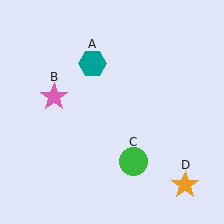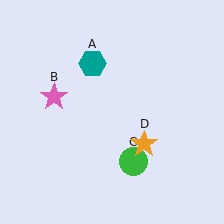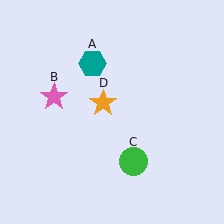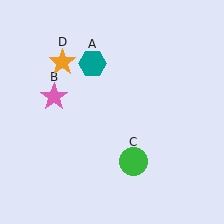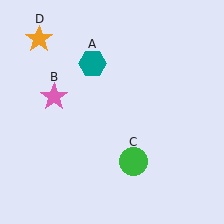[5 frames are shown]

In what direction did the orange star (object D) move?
The orange star (object D) moved up and to the left.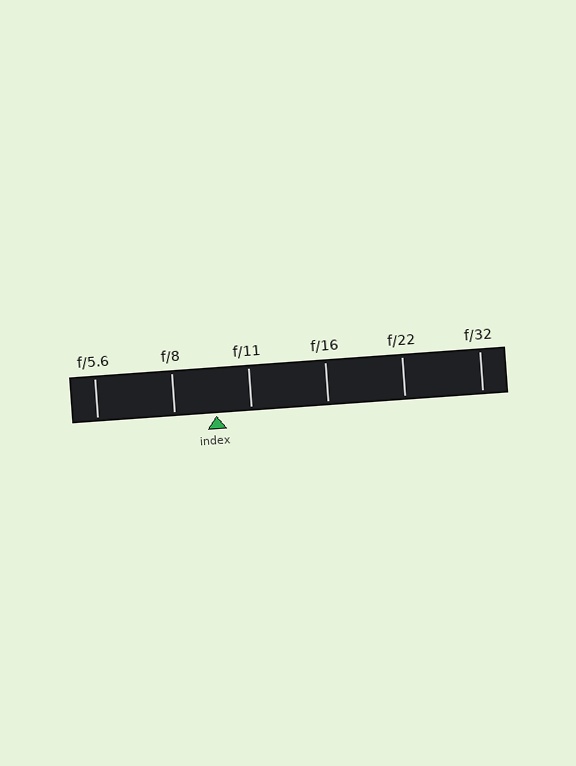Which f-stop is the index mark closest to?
The index mark is closest to f/11.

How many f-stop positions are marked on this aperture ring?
There are 6 f-stop positions marked.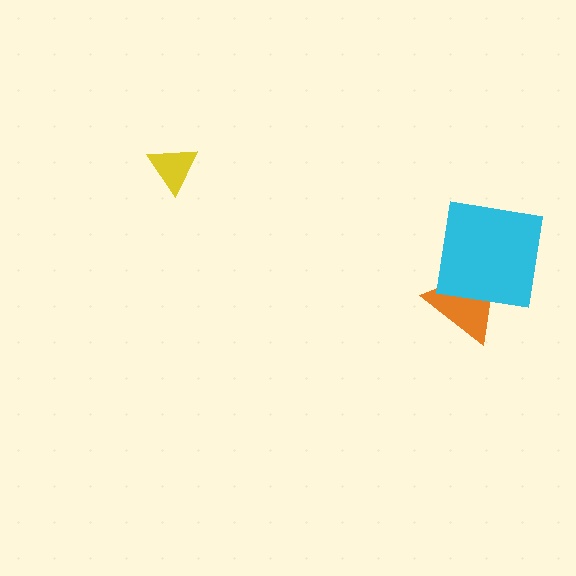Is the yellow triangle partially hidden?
No, no other shape covers it.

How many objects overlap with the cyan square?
1 object overlaps with the cyan square.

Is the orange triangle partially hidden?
Yes, it is partially covered by another shape.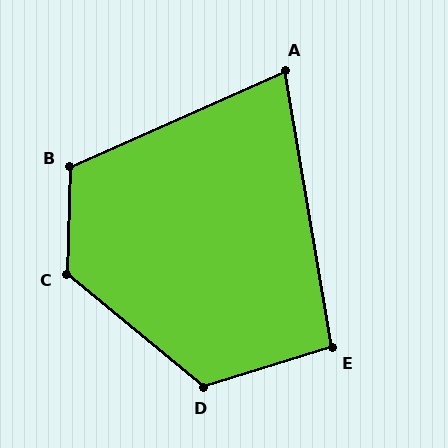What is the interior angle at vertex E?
Approximately 97 degrees (obtuse).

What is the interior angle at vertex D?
Approximately 123 degrees (obtuse).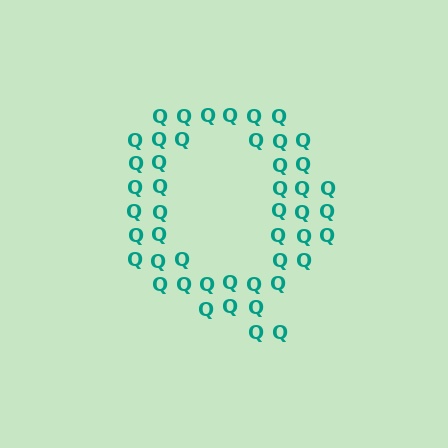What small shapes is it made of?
It is made of small letter Q's.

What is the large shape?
The large shape is the letter Q.